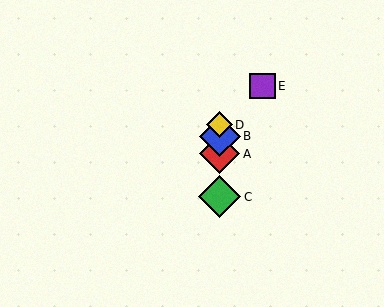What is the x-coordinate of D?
Object D is at x≈220.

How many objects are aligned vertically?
4 objects (A, B, C, D) are aligned vertically.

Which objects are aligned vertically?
Objects A, B, C, D are aligned vertically.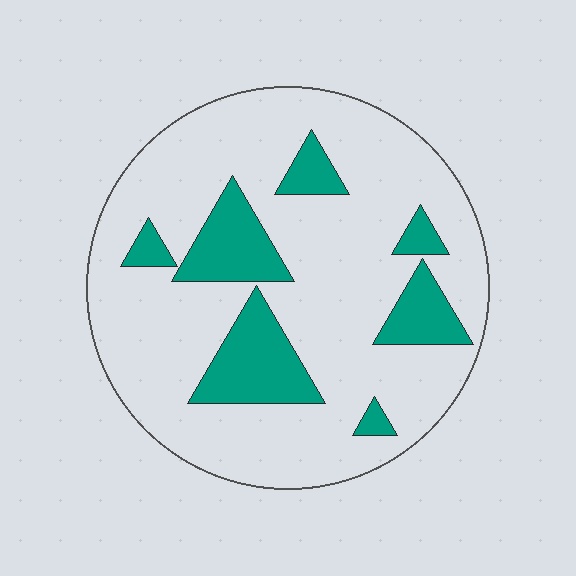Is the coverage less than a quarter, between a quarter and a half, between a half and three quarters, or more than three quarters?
Less than a quarter.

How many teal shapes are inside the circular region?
7.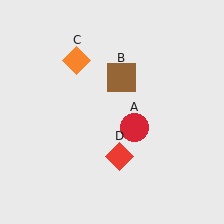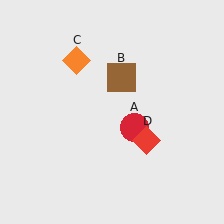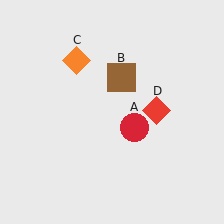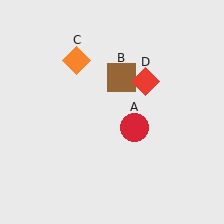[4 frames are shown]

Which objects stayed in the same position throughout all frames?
Red circle (object A) and brown square (object B) and orange diamond (object C) remained stationary.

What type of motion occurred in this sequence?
The red diamond (object D) rotated counterclockwise around the center of the scene.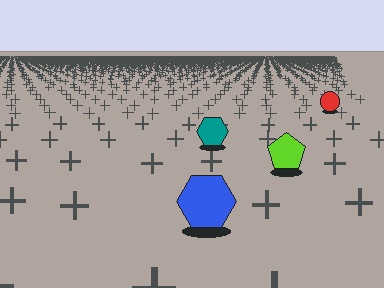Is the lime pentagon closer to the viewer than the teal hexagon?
Yes. The lime pentagon is closer — you can tell from the texture gradient: the ground texture is coarser near it.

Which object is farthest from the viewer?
The red circle is farthest from the viewer. It appears smaller and the ground texture around it is denser.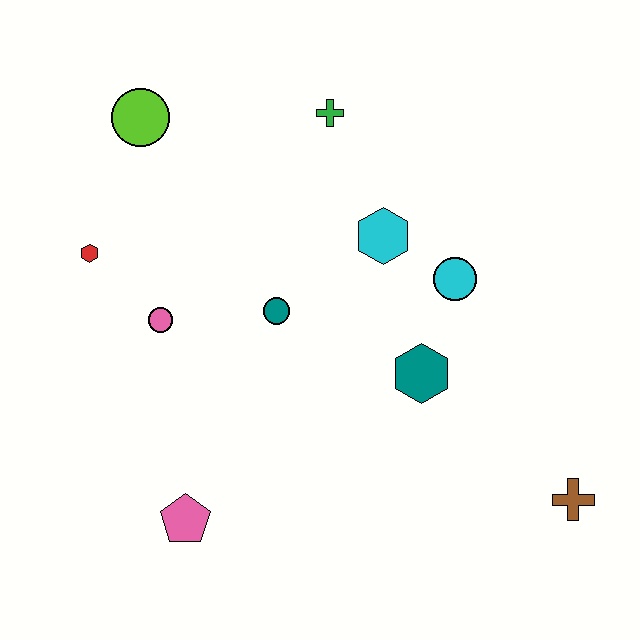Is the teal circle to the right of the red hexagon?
Yes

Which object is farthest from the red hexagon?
The brown cross is farthest from the red hexagon.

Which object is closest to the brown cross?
The teal hexagon is closest to the brown cross.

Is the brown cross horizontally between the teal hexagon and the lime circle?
No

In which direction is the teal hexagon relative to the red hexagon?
The teal hexagon is to the right of the red hexagon.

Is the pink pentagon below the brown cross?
Yes